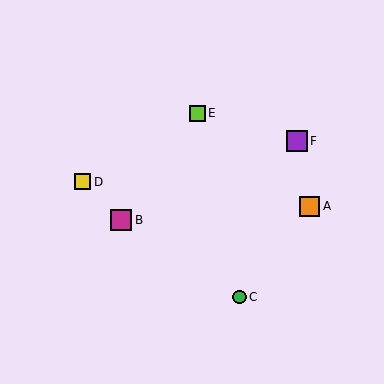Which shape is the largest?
The magenta square (labeled B) is the largest.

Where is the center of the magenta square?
The center of the magenta square is at (121, 220).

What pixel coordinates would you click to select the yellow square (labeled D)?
Click at (83, 182) to select the yellow square D.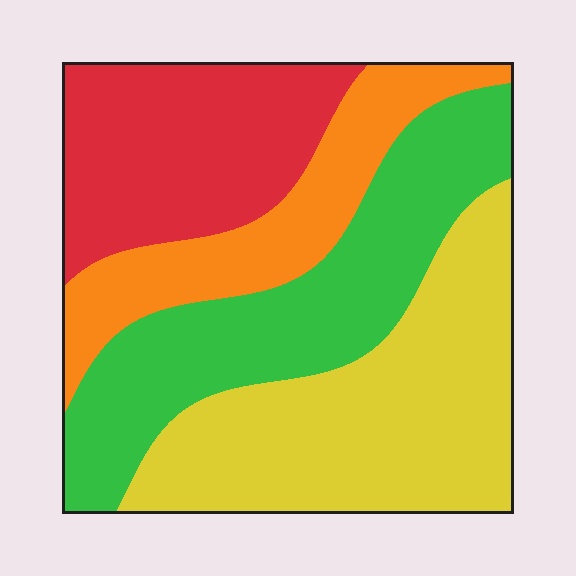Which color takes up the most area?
Yellow, at roughly 35%.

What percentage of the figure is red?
Red covers 22% of the figure.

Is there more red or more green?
Green.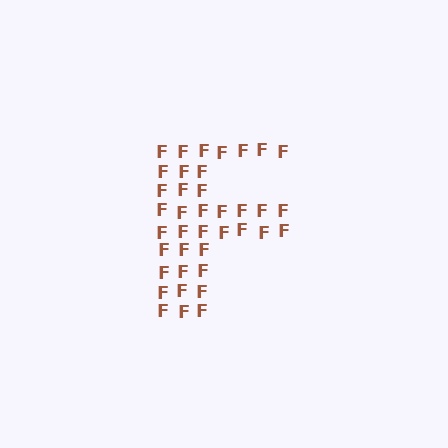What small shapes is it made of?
It is made of small letter F's.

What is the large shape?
The large shape is the letter F.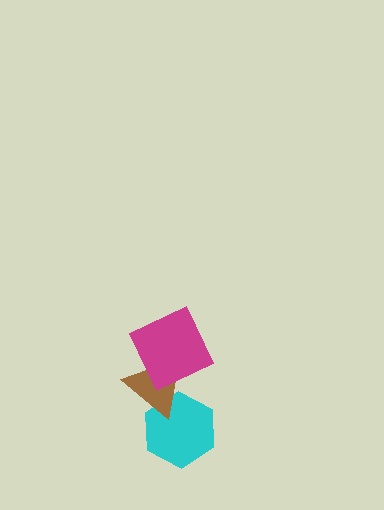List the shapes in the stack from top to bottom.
From top to bottom: the magenta square, the brown triangle, the cyan hexagon.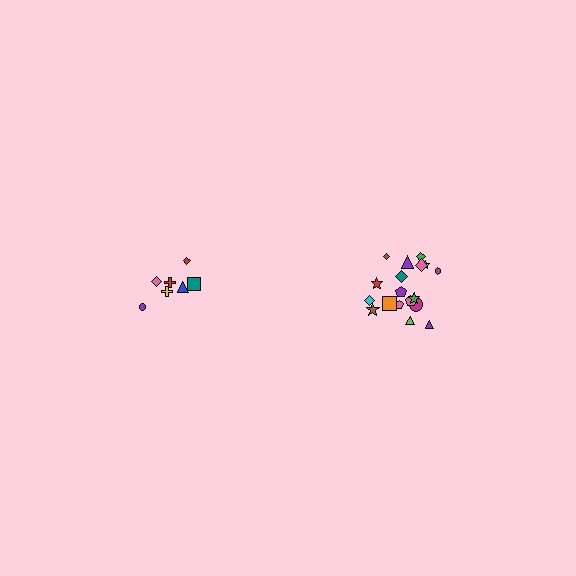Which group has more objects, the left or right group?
The right group.